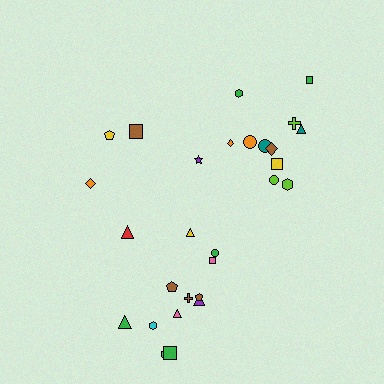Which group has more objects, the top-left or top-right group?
The top-right group.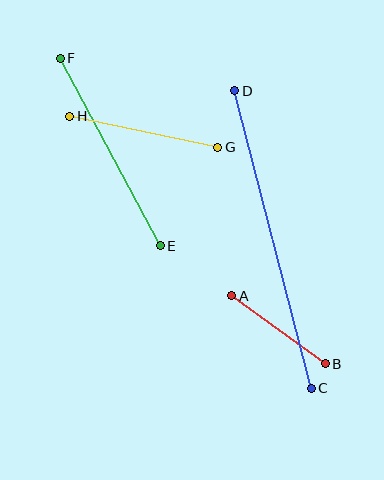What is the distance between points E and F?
The distance is approximately 213 pixels.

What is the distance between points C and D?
The distance is approximately 307 pixels.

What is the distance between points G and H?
The distance is approximately 151 pixels.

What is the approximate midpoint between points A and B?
The midpoint is at approximately (278, 330) pixels.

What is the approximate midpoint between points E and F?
The midpoint is at approximately (110, 152) pixels.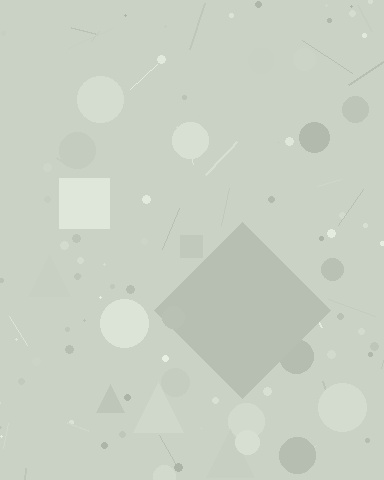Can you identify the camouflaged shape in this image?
The camouflaged shape is a diamond.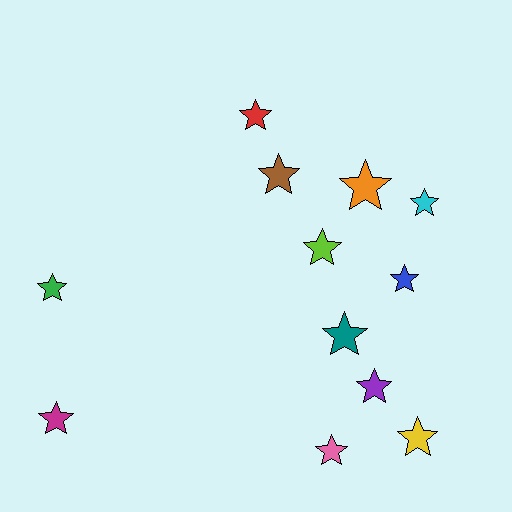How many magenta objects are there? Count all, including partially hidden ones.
There is 1 magenta object.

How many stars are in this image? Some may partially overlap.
There are 12 stars.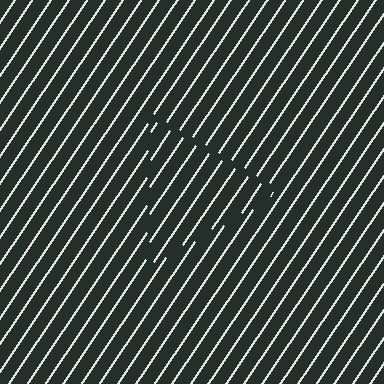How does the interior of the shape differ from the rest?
The interior of the shape contains the same grating, shifted by half a period — the contour is defined by the phase discontinuity where line-ends from the inner and outer gratings abut.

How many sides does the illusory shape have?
3 sides — the line-ends trace a triangle.